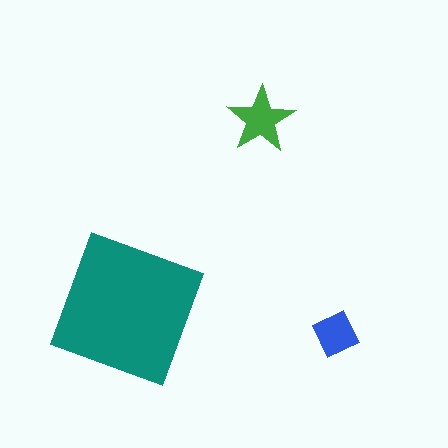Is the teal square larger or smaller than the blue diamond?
Larger.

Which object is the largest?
The teal square.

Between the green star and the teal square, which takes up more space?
The teal square.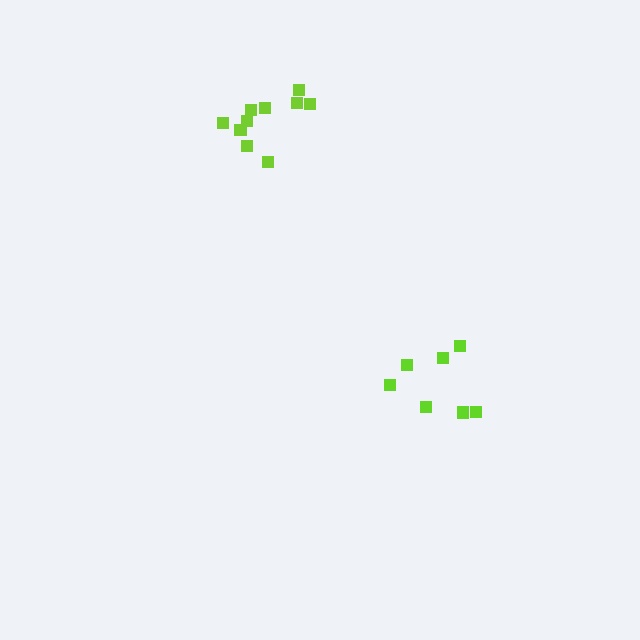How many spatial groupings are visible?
There are 2 spatial groupings.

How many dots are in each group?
Group 1: 10 dots, Group 2: 7 dots (17 total).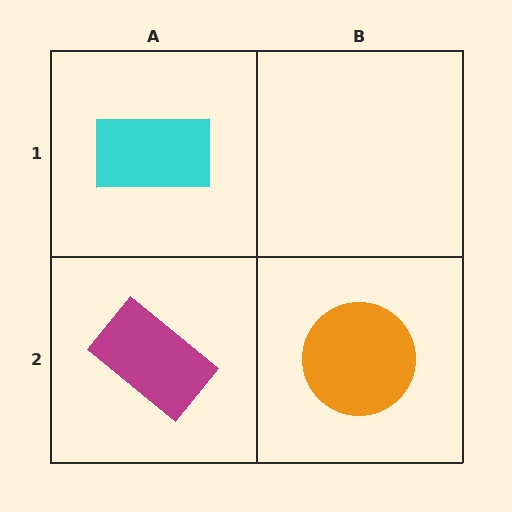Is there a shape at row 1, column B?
No, that cell is empty.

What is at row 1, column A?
A cyan rectangle.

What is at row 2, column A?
A magenta rectangle.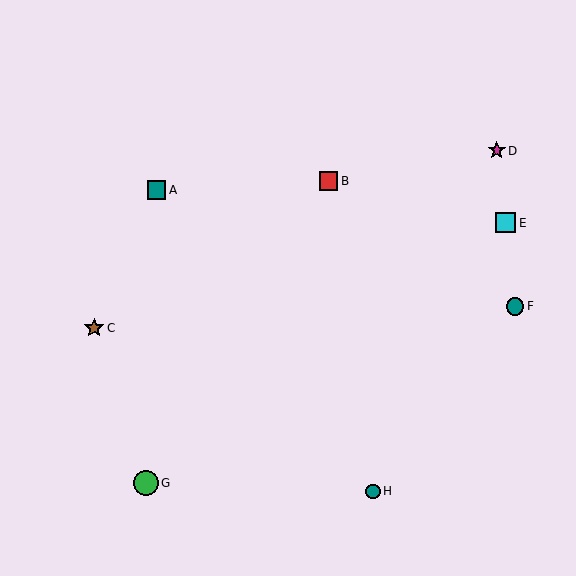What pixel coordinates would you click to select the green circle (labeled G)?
Click at (146, 483) to select the green circle G.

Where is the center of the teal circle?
The center of the teal circle is at (515, 306).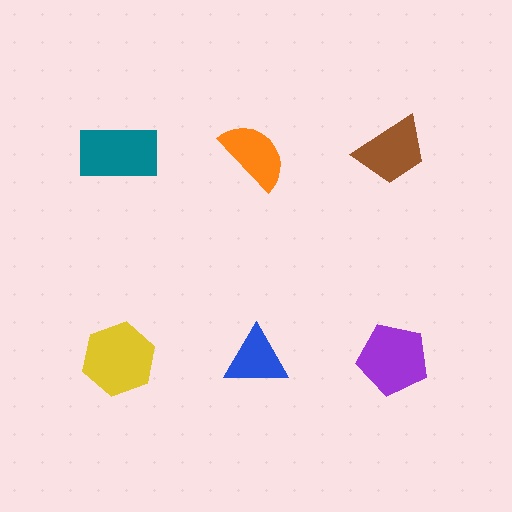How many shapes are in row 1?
3 shapes.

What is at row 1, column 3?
A brown trapezoid.